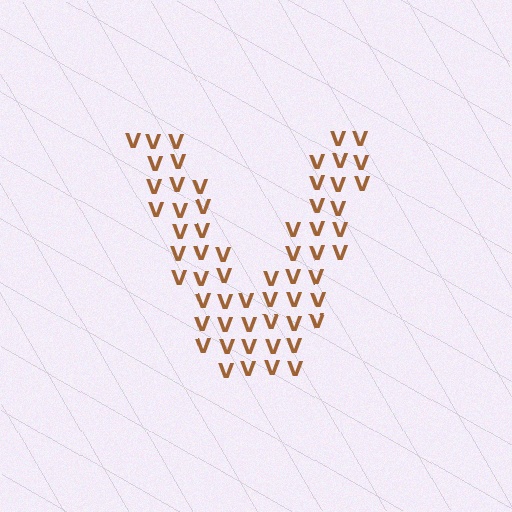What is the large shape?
The large shape is the letter V.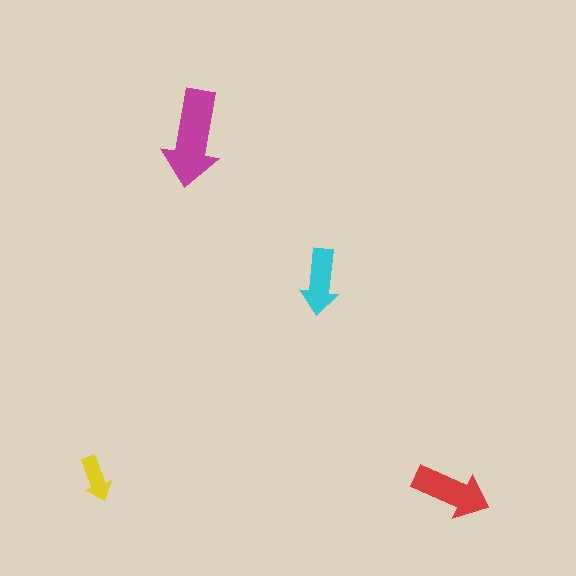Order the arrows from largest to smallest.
the magenta one, the red one, the cyan one, the yellow one.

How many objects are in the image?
There are 4 objects in the image.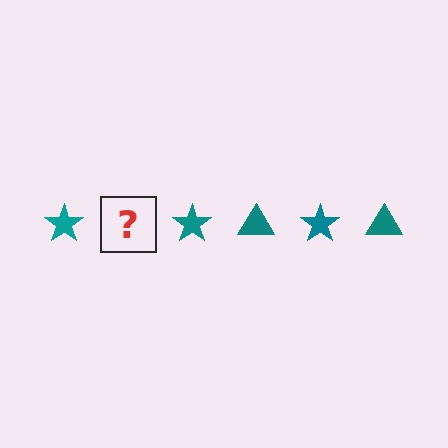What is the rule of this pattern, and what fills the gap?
The rule is that the pattern cycles through star, triangle shapes in teal. The gap should be filled with a teal triangle.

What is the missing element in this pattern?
The missing element is a teal triangle.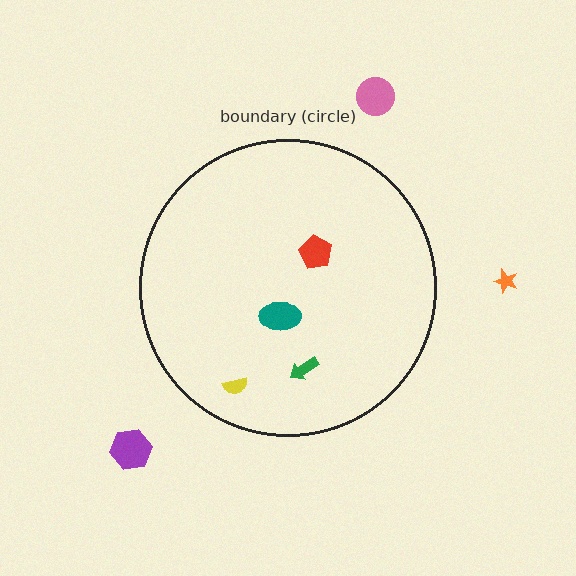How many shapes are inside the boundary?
4 inside, 3 outside.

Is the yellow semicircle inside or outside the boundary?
Inside.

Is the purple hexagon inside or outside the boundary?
Outside.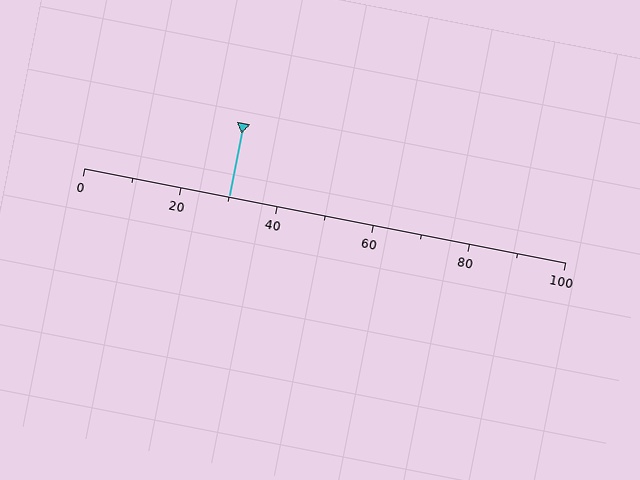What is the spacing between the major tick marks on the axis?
The major ticks are spaced 20 apart.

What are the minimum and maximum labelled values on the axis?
The axis runs from 0 to 100.